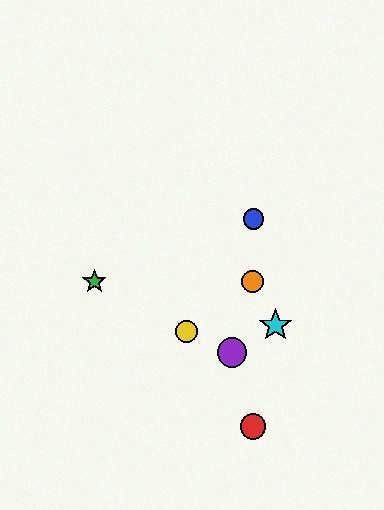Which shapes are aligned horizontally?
The green star, the orange circle are aligned horizontally.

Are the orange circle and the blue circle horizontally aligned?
No, the orange circle is at y≈281 and the blue circle is at y≈219.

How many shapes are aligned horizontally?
2 shapes (the green star, the orange circle) are aligned horizontally.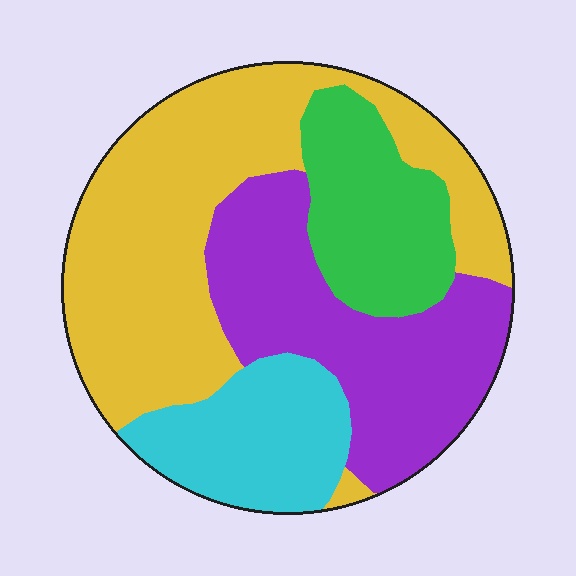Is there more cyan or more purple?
Purple.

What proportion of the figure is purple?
Purple takes up between a quarter and a half of the figure.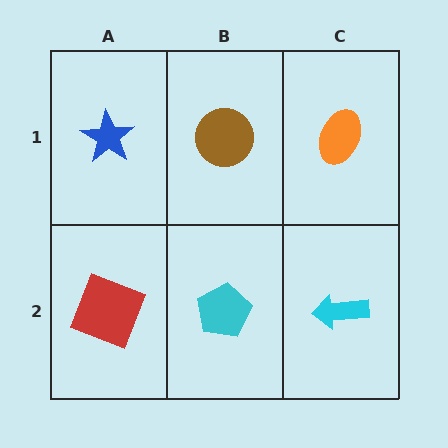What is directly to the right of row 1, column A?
A brown circle.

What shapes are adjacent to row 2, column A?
A blue star (row 1, column A), a cyan pentagon (row 2, column B).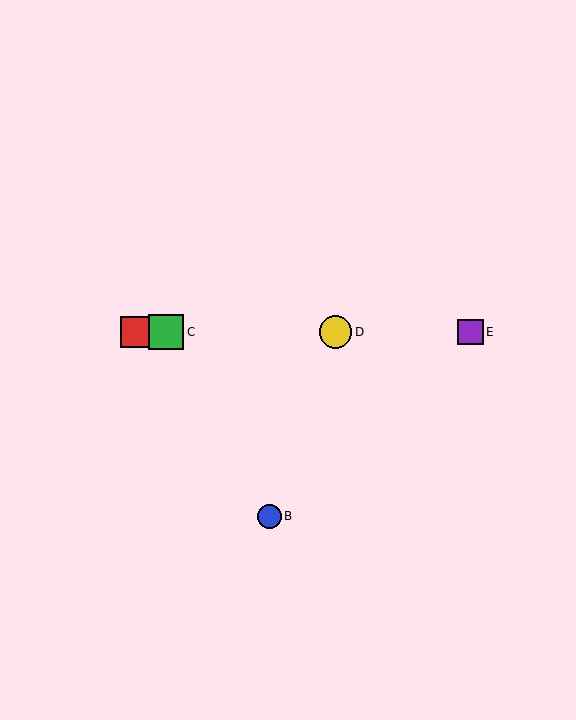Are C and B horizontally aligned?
No, C is at y≈332 and B is at y≈516.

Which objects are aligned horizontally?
Objects A, C, D, E are aligned horizontally.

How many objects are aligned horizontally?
4 objects (A, C, D, E) are aligned horizontally.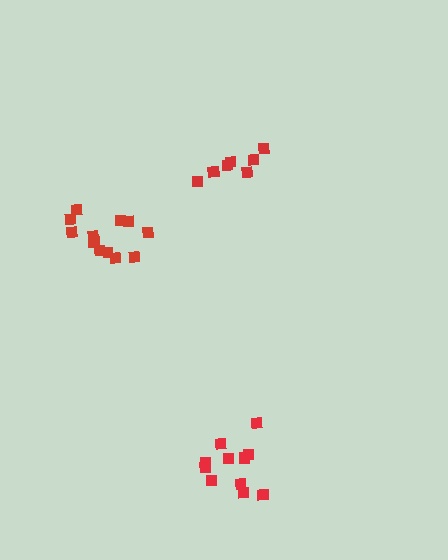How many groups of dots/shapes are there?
There are 3 groups.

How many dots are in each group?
Group 1: 7 dots, Group 2: 11 dots, Group 3: 12 dots (30 total).